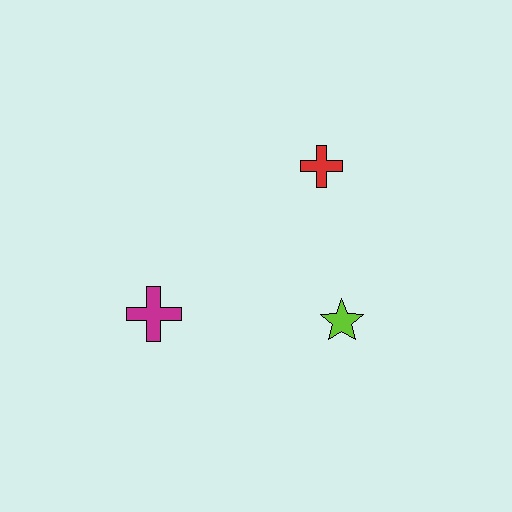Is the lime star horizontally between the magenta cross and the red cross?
No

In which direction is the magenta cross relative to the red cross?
The magenta cross is to the left of the red cross.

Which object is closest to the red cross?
The lime star is closest to the red cross.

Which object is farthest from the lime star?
The magenta cross is farthest from the lime star.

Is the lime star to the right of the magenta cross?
Yes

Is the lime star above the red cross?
No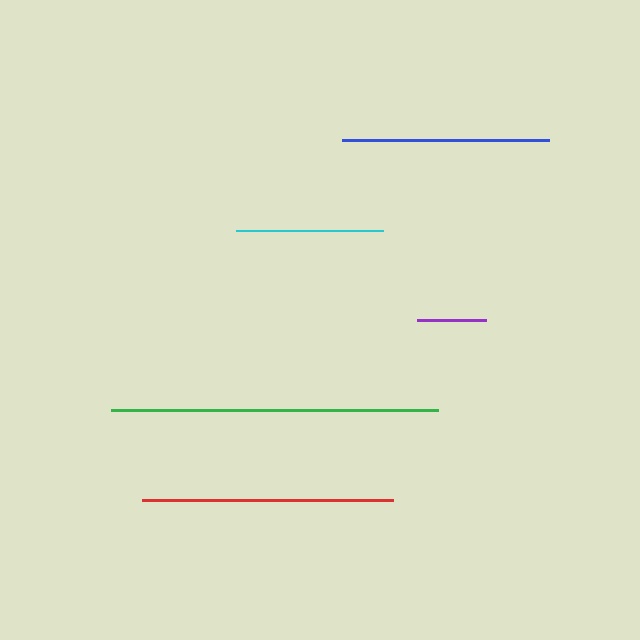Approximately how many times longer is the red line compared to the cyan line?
The red line is approximately 1.7 times the length of the cyan line.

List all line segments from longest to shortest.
From longest to shortest: green, red, blue, cyan, purple.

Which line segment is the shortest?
The purple line is the shortest at approximately 69 pixels.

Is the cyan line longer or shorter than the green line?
The green line is longer than the cyan line.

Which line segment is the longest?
The green line is the longest at approximately 327 pixels.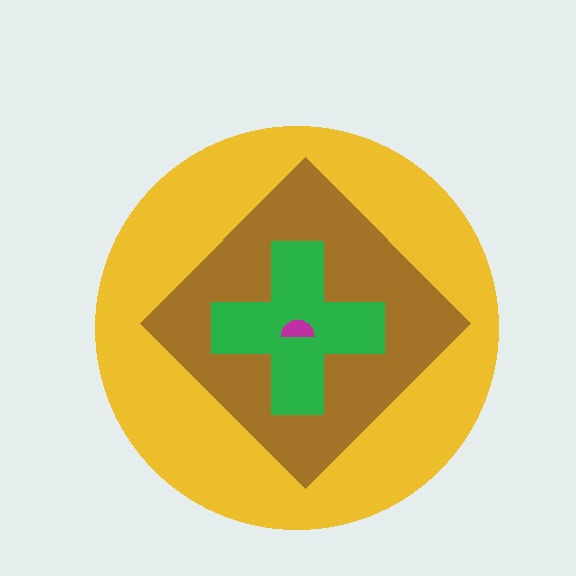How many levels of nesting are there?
4.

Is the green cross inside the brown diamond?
Yes.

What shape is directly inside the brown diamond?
The green cross.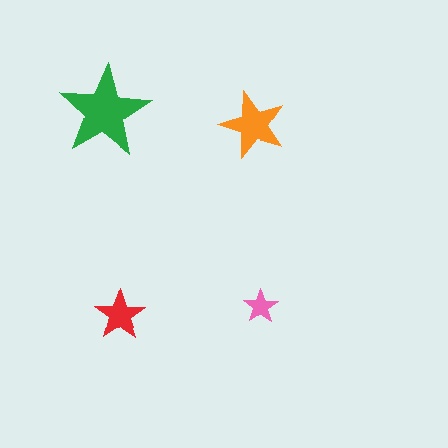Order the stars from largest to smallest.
the green one, the orange one, the red one, the pink one.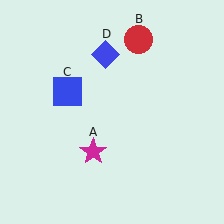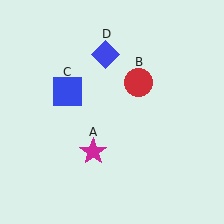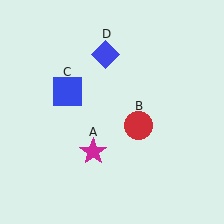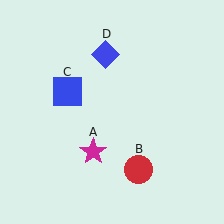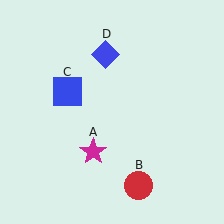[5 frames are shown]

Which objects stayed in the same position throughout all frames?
Magenta star (object A) and blue square (object C) and blue diamond (object D) remained stationary.